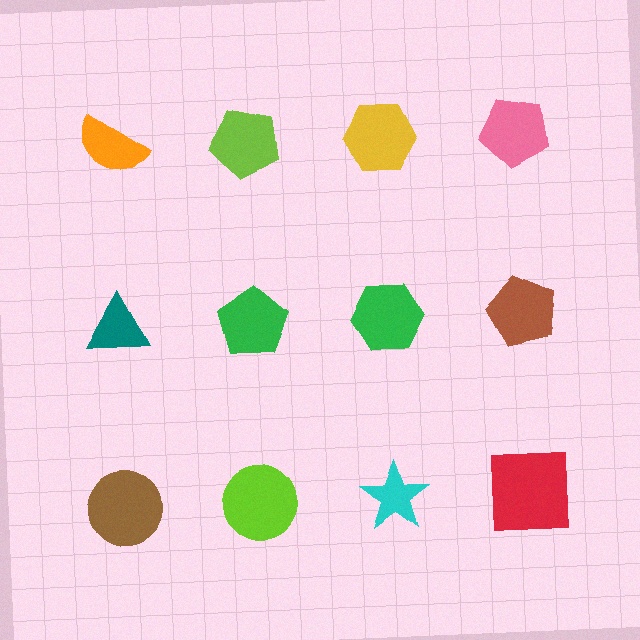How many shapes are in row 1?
4 shapes.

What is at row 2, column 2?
A green pentagon.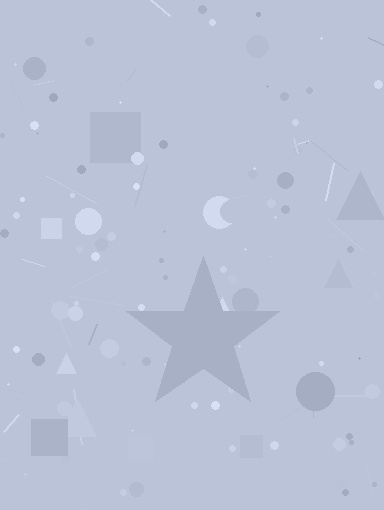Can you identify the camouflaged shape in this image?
The camouflaged shape is a star.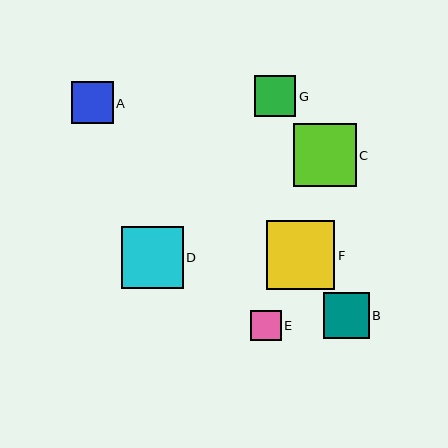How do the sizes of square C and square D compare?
Square C and square D are approximately the same size.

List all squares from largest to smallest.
From largest to smallest: F, C, D, B, A, G, E.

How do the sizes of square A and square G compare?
Square A and square G are approximately the same size.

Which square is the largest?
Square F is the largest with a size of approximately 68 pixels.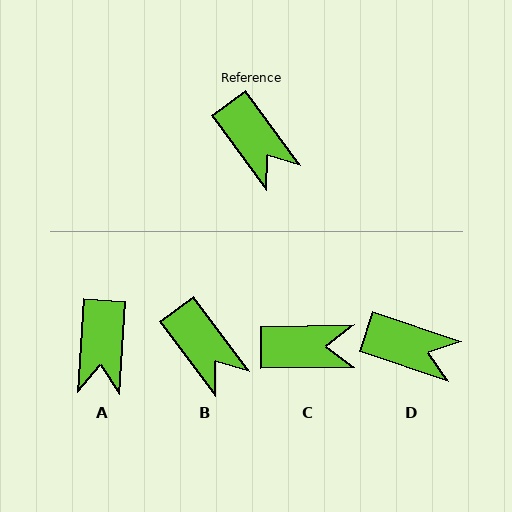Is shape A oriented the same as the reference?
No, it is off by about 40 degrees.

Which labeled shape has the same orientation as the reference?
B.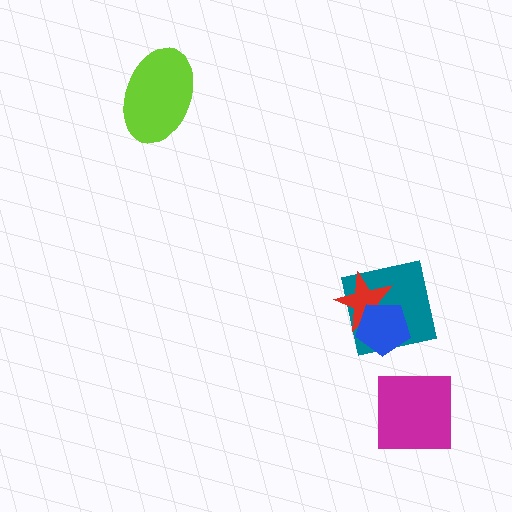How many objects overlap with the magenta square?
0 objects overlap with the magenta square.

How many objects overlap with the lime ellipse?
0 objects overlap with the lime ellipse.